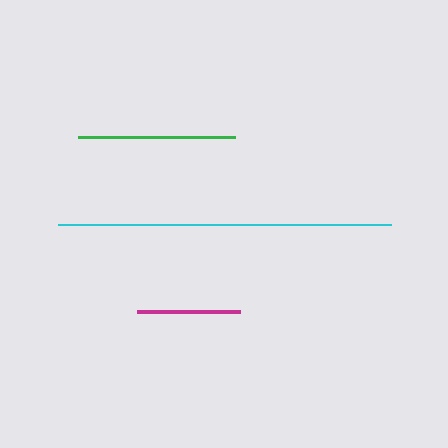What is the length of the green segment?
The green segment is approximately 157 pixels long.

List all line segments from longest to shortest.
From longest to shortest: cyan, green, magenta.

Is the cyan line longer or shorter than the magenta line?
The cyan line is longer than the magenta line.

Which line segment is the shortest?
The magenta line is the shortest at approximately 103 pixels.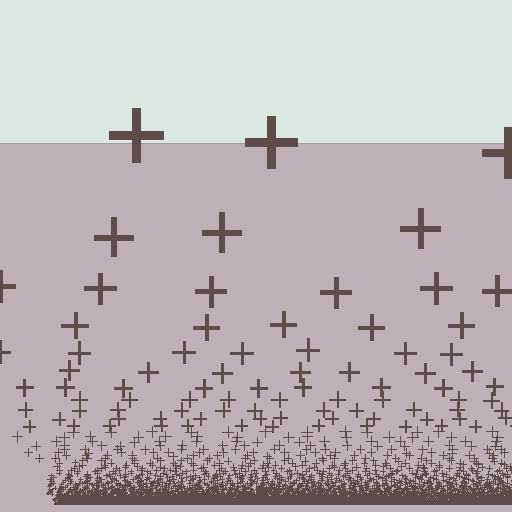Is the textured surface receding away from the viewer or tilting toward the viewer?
The surface appears to tilt toward the viewer. Texture elements get larger and sparser toward the top.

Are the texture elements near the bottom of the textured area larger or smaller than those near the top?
Smaller. The gradient is inverted — elements near the bottom are smaller and denser.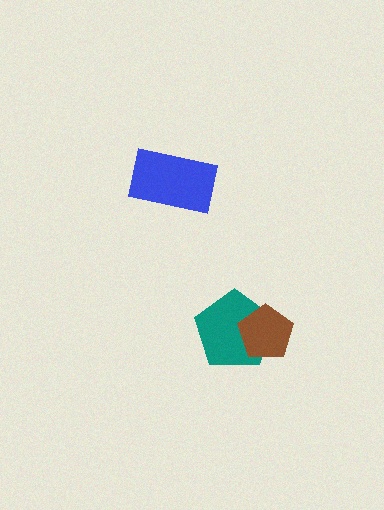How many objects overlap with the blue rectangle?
0 objects overlap with the blue rectangle.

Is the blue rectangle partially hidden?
No, no other shape covers it.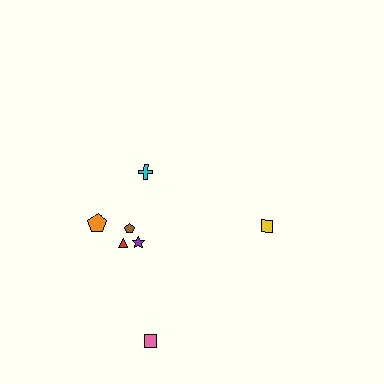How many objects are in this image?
There are 7 objects.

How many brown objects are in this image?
There is 1 brown object.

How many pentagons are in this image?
There are 2 pentagons.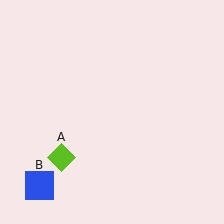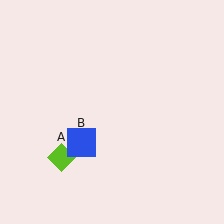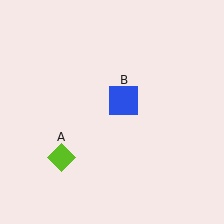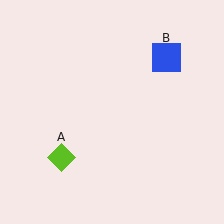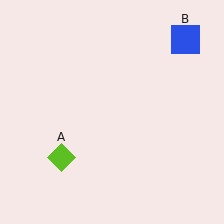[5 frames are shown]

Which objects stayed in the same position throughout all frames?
Lime diamond (object A) remained stationary.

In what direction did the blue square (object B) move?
The blue square (object B) moved up and to the right.